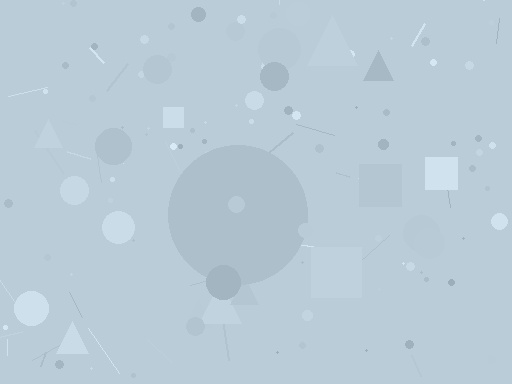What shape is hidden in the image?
A circle is hidden in the image.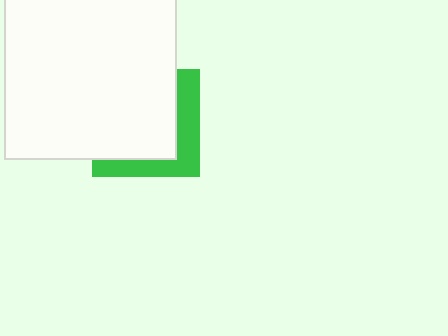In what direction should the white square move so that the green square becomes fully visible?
The white square should move toward the upper-left. That is the shortest direction to clear the overlap and leave the green square fully visible.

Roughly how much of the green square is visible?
A small part of it is visible (roughly 34%).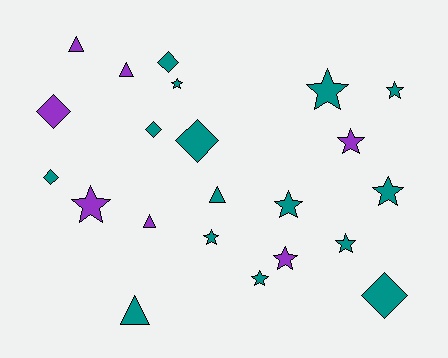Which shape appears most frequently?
Star, with 11 objects.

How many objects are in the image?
There are 22 objects.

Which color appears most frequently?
Teal, with 15 objects.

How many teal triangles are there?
There are 2 teal triangles.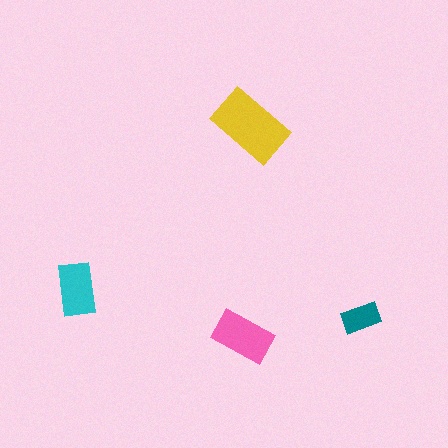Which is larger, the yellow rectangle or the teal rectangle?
The yellow one.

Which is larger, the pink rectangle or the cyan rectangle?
The pink one.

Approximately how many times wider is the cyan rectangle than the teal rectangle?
About 1.5 times wider.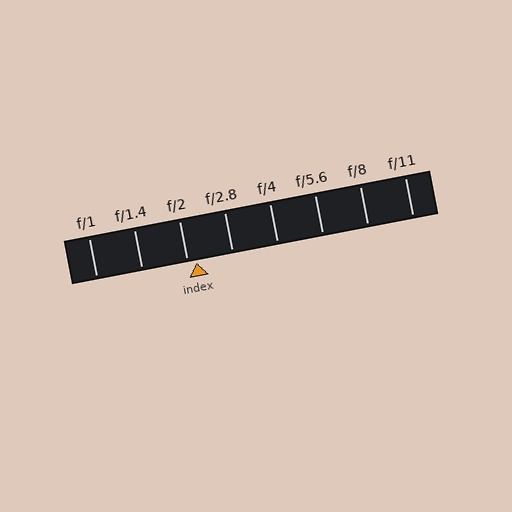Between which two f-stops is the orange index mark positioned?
The index mark is between f/2 and f/2.8.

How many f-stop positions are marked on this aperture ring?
There are 8 f-stop positions marked.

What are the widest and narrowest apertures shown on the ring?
The widest aperture shown is f/1 and the narrowest is f/11.